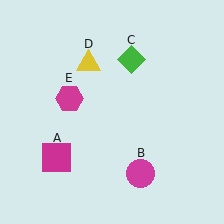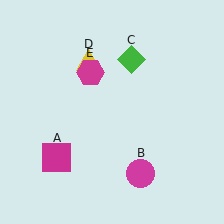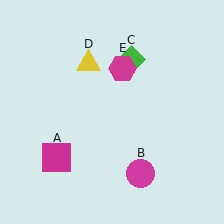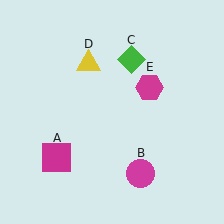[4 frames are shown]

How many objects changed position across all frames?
1 object changed position: magenta hexagon (object E).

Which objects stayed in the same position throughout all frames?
Magenta square (object A) and magenta circle (object B) and green diamond (object C) and yellow triangle (object D) remained stationary.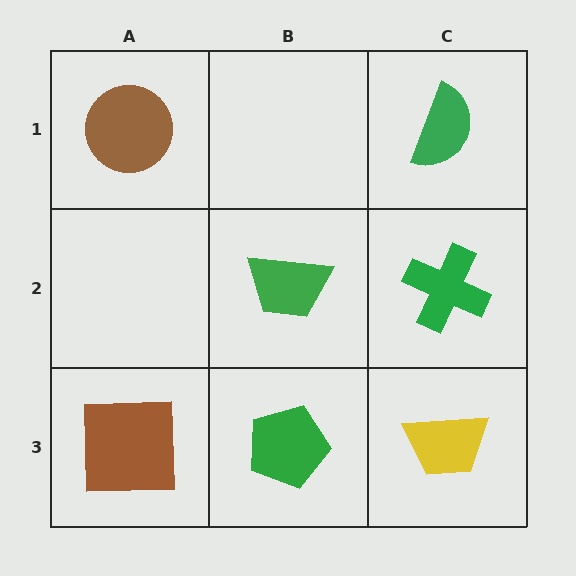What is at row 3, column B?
A green pentagon.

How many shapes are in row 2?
2 shapes.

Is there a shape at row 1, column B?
No, that cell is empty.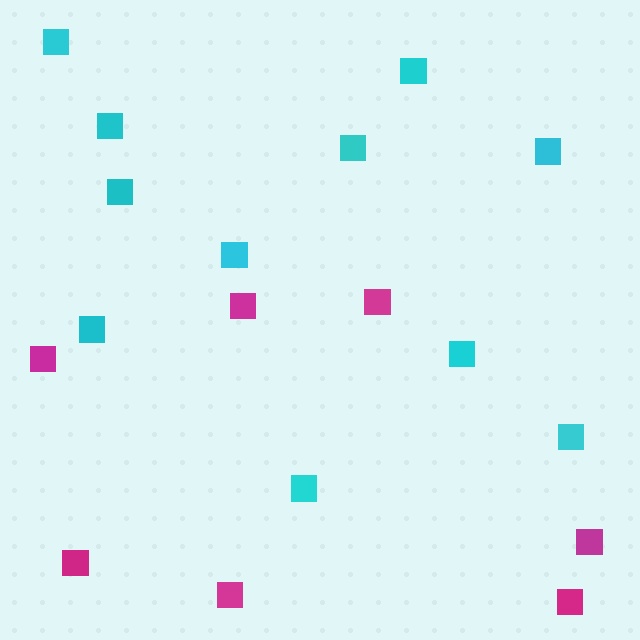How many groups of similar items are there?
There are 2 groups: one group of magenta squares (7) and one group of cyan squares (11).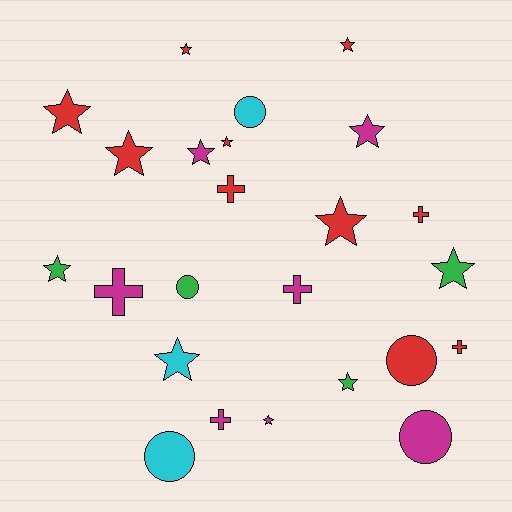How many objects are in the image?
There are 24 objects.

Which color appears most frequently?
Red, with 10 objects.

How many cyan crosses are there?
There are no cyan crosses.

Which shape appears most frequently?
Star, with 13 objects.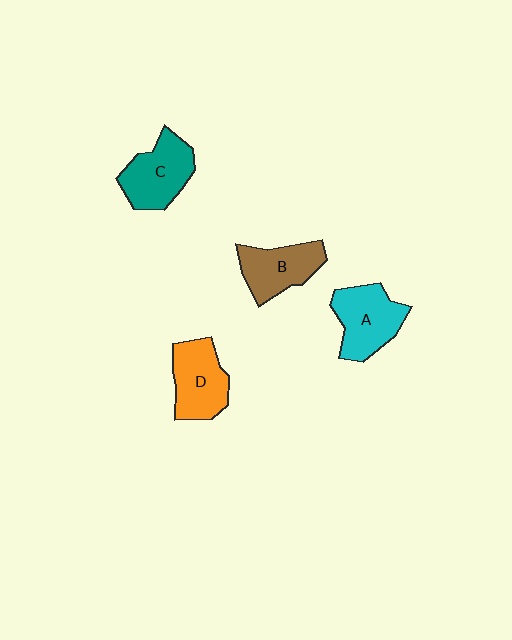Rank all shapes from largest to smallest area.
From largest to smallest: A (cyan), C (teal), D (orange), B (brown).